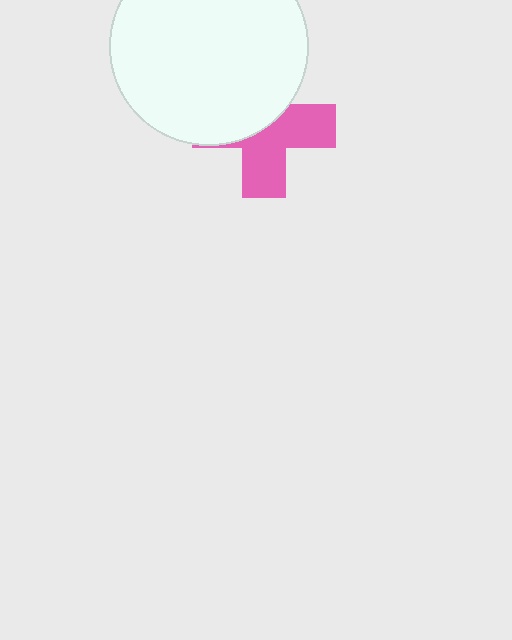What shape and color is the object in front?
The object in front is a white circle.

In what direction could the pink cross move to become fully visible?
The pink cross could move down. That would shift it out from behind the white circle entirely.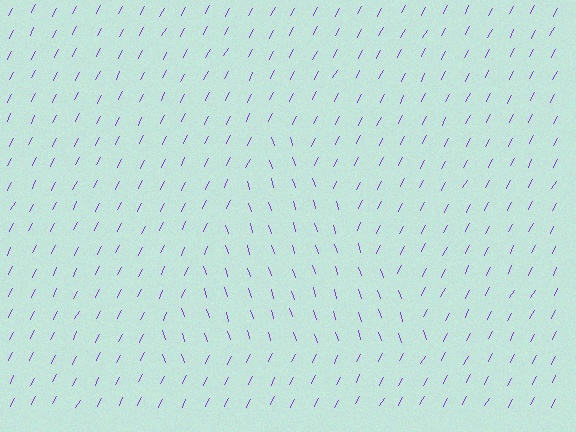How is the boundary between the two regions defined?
The boundary is defined purely by a change in line orientation (approximately 45 degrees difference). All lines are the same color and thickness.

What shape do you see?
I see a triangle.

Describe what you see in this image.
The image is filled with small purple line segments. A triangle region in the image has lines oriented differently from the surrounding lines, creating a visible texture boundary.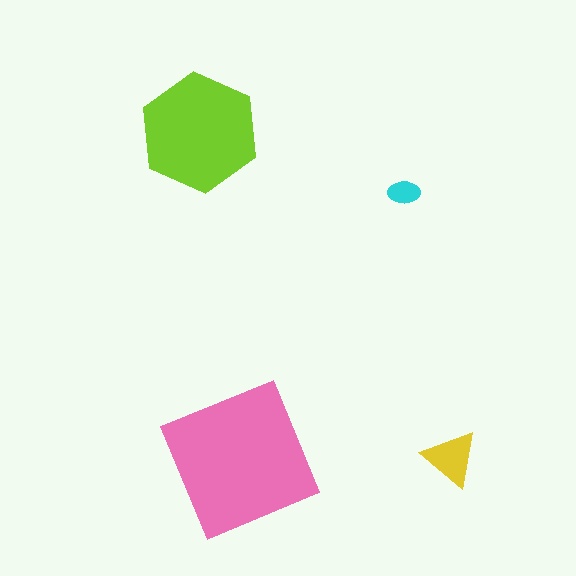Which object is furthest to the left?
The lime hexagon is leftmost.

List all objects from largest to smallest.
The pink square, the lime hexagon, the yellow triangle, the cyan ellipse.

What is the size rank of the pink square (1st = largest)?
1st.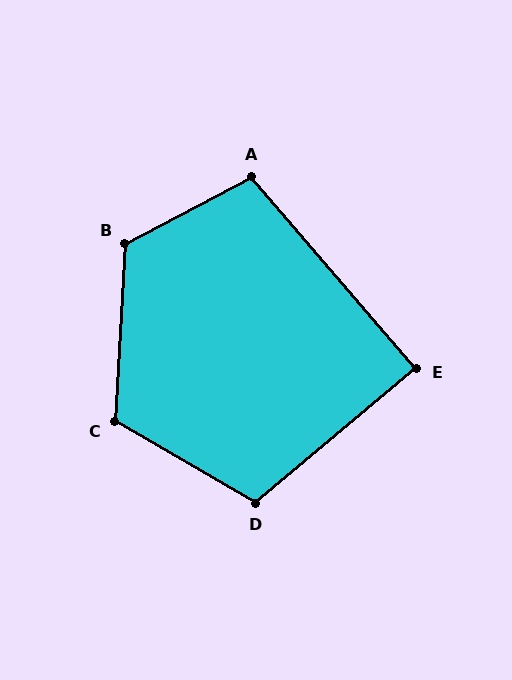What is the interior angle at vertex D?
Approximately 110 degrees (obtuse).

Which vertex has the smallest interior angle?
E, at approximately 89 degrees.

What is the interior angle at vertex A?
Approximately 103 degrees (obtuse).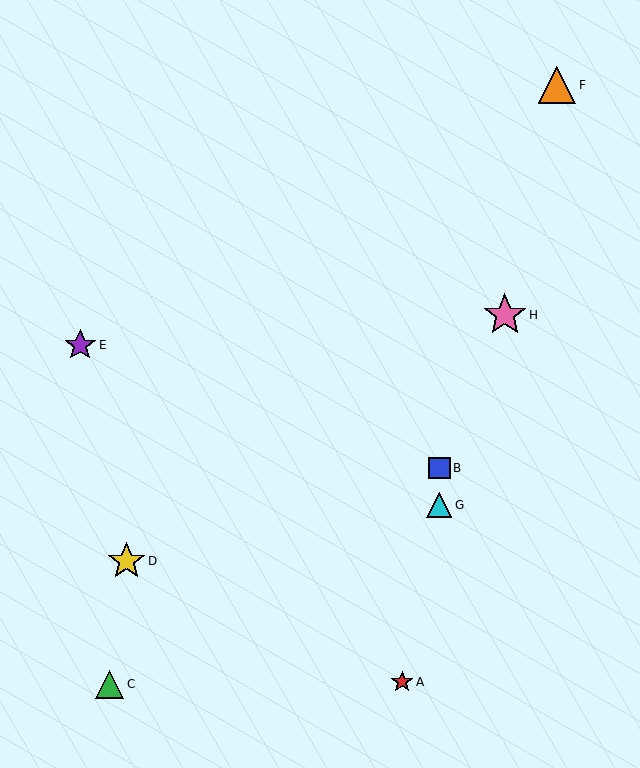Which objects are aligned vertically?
Objects B, G are aligned vertically.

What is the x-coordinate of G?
Object G is at x≈439.